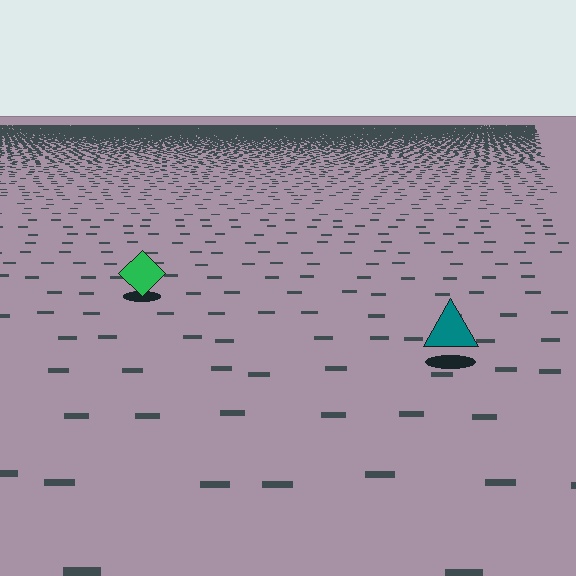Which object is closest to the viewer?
The teal triangle is closest. The texture marks near it are larger and more spread out.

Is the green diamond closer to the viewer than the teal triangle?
No. The teal triangle is closer — you can tell from the texture gradient: the ground texture is coarser near it.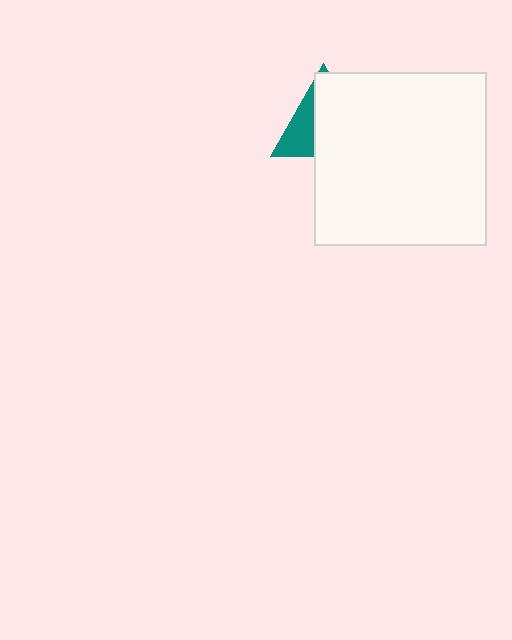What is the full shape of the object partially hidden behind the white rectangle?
The partially hidden object is a teal triangle.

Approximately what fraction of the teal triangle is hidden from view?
Roughly 66% of the teal triangle is hidden behind the white rectangle.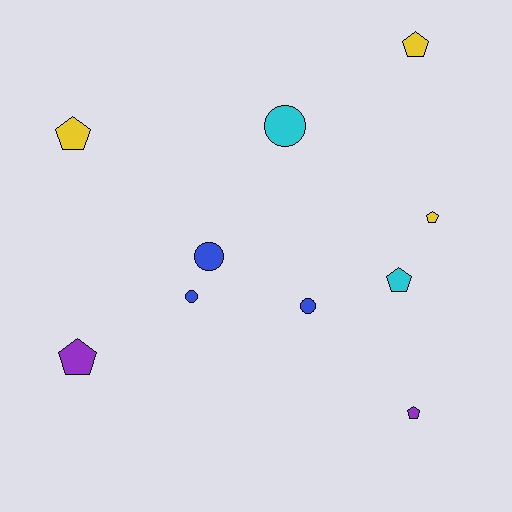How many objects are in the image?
There are 10 objects.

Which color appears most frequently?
Blue, with 3 objects.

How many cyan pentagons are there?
There is 1 cyan pentagon.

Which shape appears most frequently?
Pentagon, with 6 objects.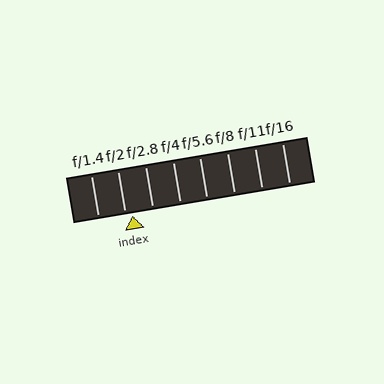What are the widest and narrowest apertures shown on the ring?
The widest aperture shown is f/1.4 and the narrowest is f/16.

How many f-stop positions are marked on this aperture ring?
There are 8 f-stop positions marked.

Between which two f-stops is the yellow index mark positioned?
The index mark is between f/2 and f/2.8.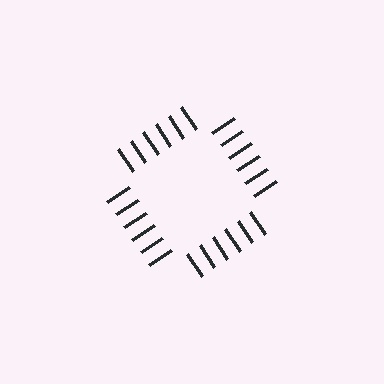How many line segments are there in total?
24 — 6 along each of the 4 edges.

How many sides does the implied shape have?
4 sides — the line-ends trace a square.